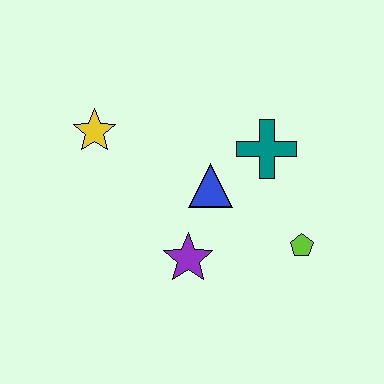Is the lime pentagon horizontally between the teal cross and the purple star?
No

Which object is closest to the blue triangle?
The teal cross is closest to the blue triangle.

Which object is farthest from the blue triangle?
The yellow star is farthest from the blue triangle.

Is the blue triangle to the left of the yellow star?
No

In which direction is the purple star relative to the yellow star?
The purple star is below the yellow star.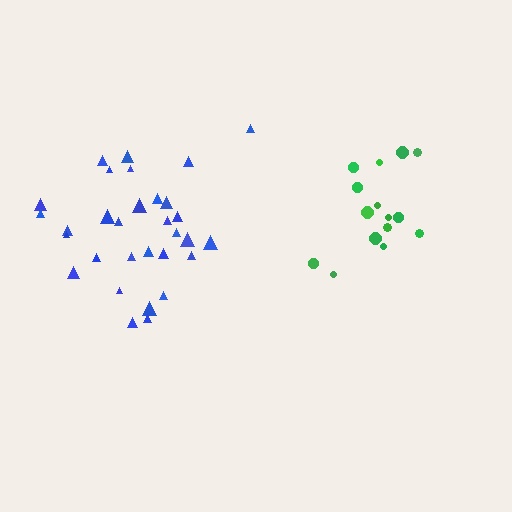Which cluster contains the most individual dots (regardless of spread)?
Blue (31).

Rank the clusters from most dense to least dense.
green, blue.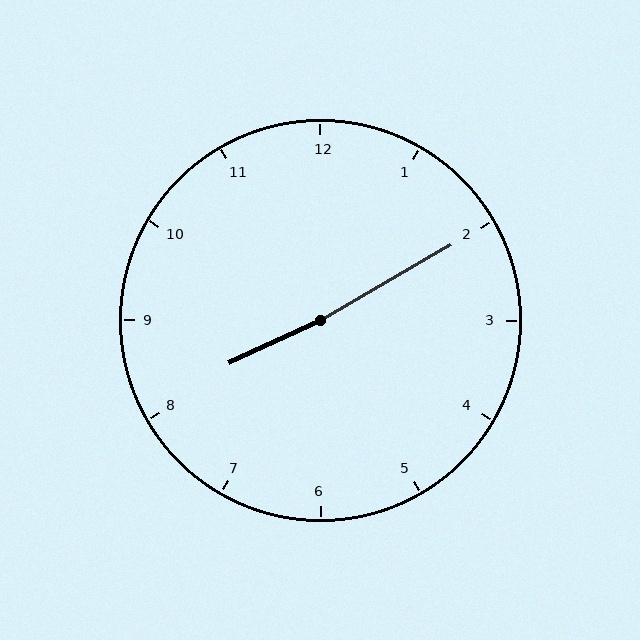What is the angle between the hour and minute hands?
Approximately 175 degrees.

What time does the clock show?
8:10.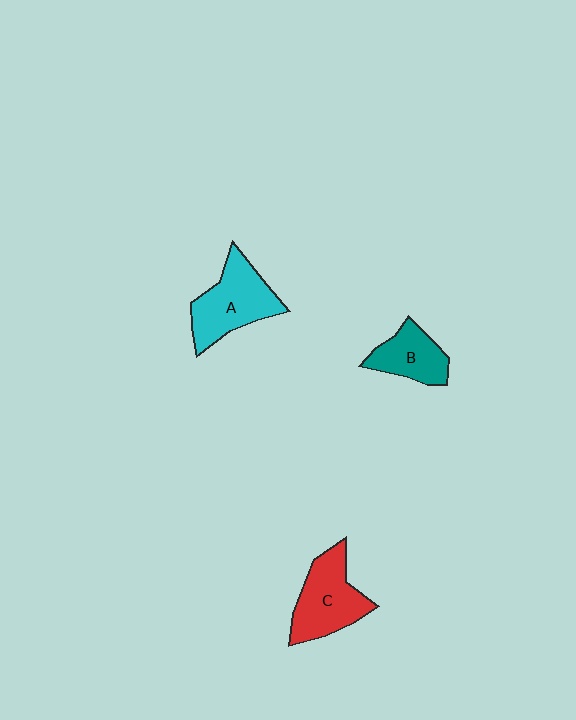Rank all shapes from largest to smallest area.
From largest to smallest: A (cyan), C (red), B (teal).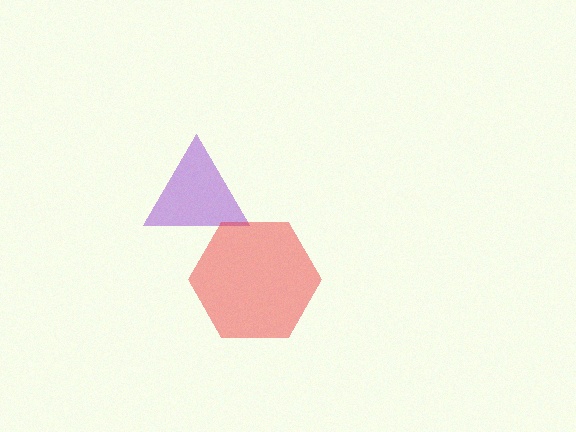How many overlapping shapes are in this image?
There are 2 overlapping shapes in the image.